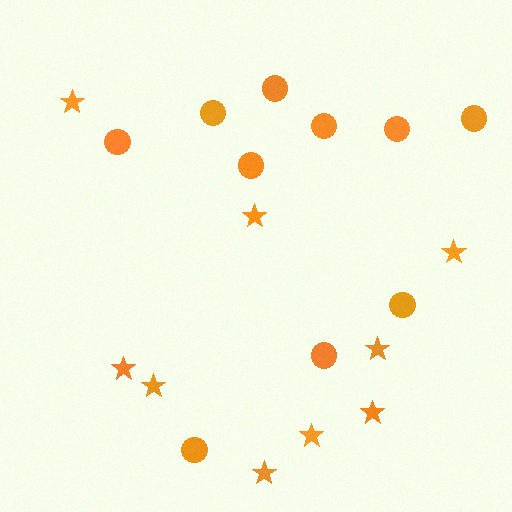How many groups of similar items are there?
There are 2 groups: one group of stars (9) and one group of circles (10).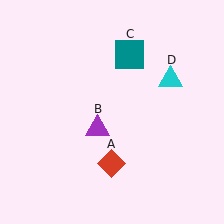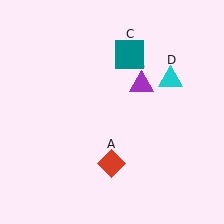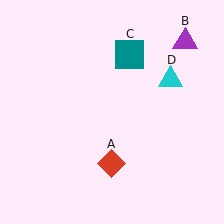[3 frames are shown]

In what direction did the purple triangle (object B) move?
The purple triangle (object B) moved up and to the right.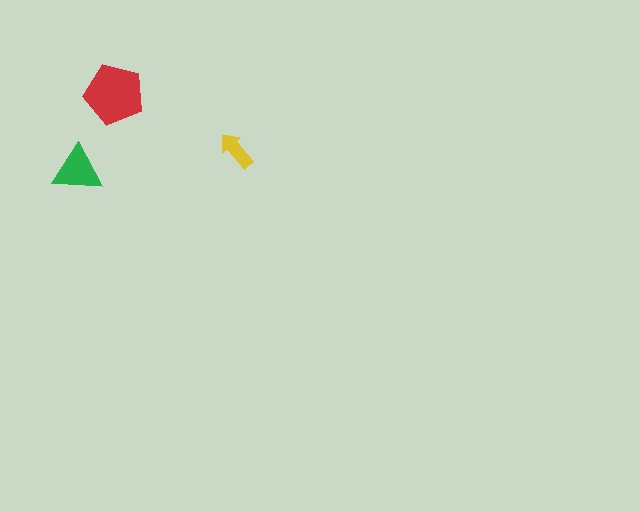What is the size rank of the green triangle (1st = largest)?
2nd.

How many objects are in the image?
There are 3 objects in the image.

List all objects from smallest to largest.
The yellow arrow, the green triangle, the red pentagon.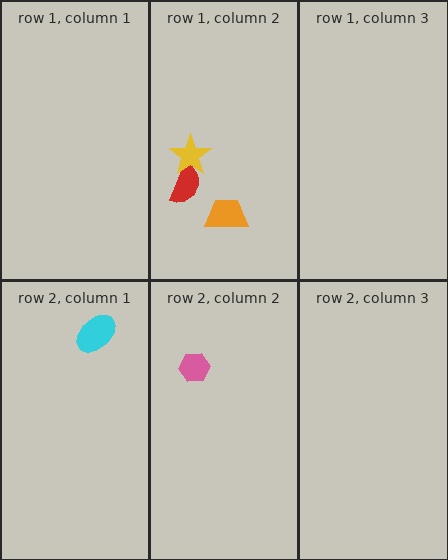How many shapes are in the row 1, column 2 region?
3.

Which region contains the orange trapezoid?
The row 1, column 2 region.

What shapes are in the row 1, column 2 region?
The red semicircle, the yellow star, the orange trapezoid.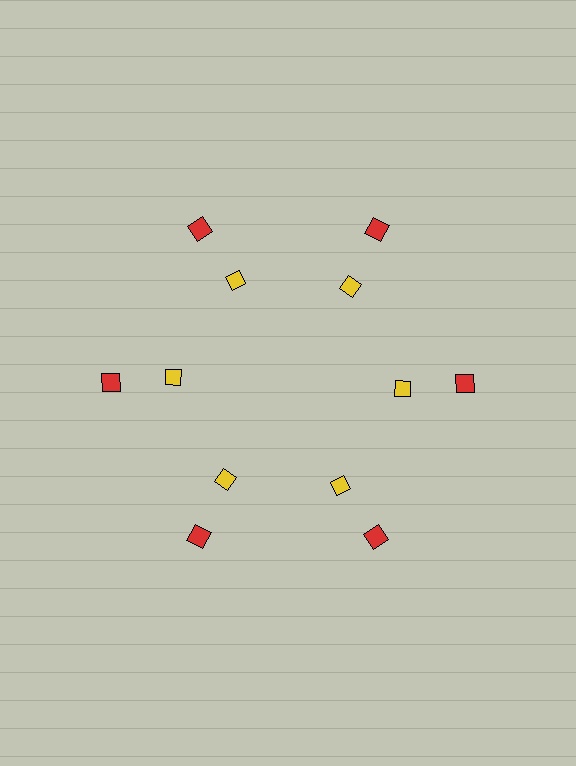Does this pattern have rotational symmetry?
Yes, this pattern has 6-fold rotational symmetry. It looks the same after rotating 60 degrees around the center.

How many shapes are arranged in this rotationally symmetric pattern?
There are 12 shapes, arranged in 6 groups of 2.